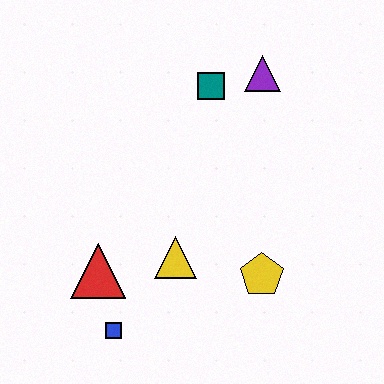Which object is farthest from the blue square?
The purple triangle is farthest from the blue square.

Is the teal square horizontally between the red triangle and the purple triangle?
Yes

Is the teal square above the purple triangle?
No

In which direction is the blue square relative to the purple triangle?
The blue square is below the purple triangle.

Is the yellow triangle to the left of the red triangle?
No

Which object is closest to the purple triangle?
The teal square is closest to the purple triangle.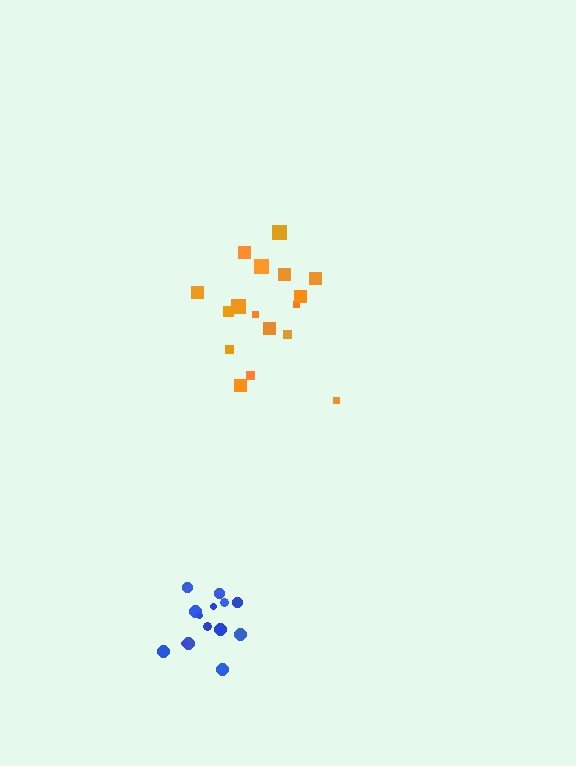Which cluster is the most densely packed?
Blue.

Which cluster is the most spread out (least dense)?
Orange.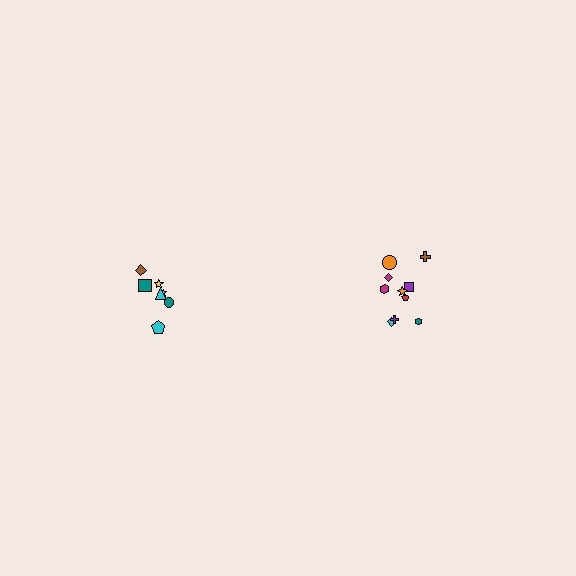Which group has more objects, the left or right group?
The right group.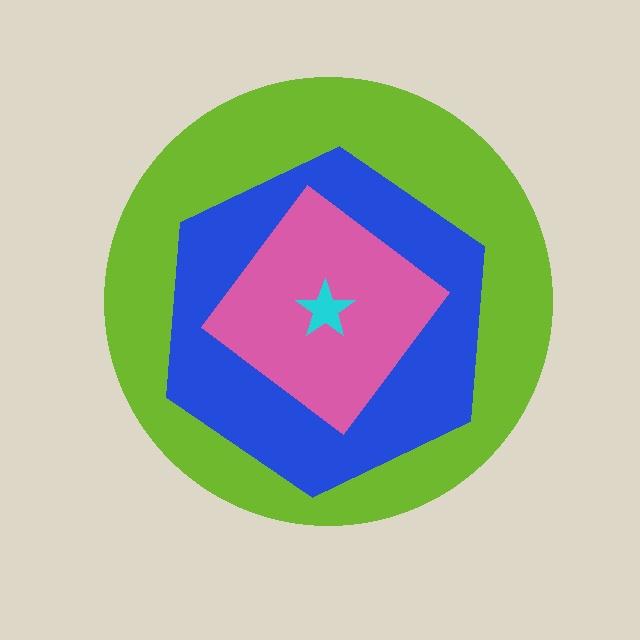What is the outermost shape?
The lime circle.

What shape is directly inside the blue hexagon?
The pink diamond.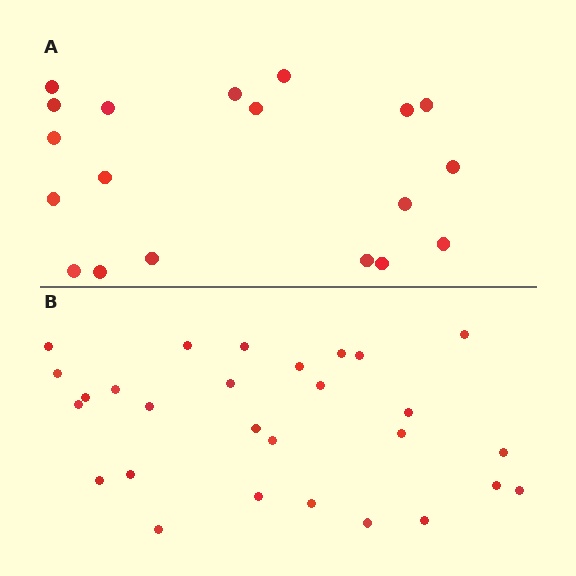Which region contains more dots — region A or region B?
Region B (the bottom region) has more dots.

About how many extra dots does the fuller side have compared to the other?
Region B has roughly 8 or so more dots than region A.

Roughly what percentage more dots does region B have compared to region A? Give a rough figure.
About 45% more.